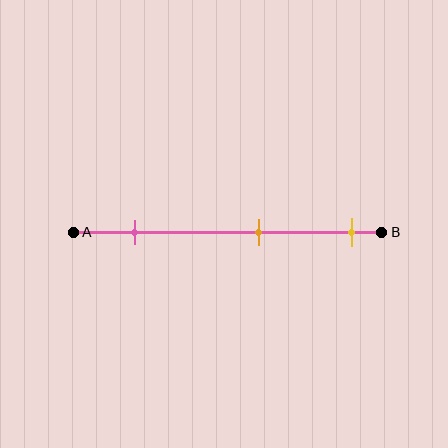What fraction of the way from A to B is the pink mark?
The pink mark is approximately 20% (0.2) of the way from A to B.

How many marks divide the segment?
There are 3 marks dividing the segment.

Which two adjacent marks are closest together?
The orange and yellow marks are the closest adjacent pair.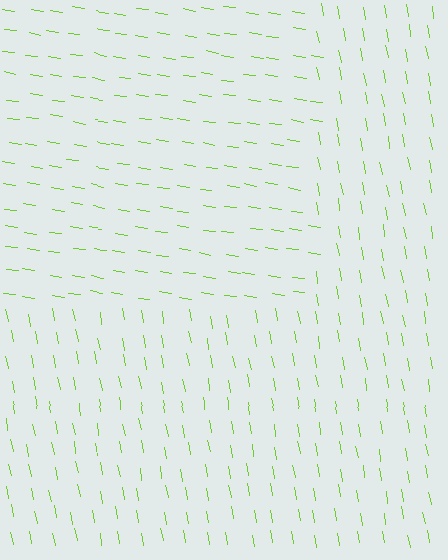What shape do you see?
I see a rectangle.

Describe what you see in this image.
The image is filled with small lime line segments. A rectangle region in the image has lines oriented differently from the surrounding lines, creating a visible texture boundary.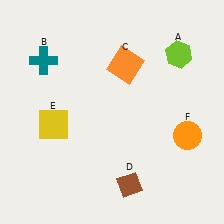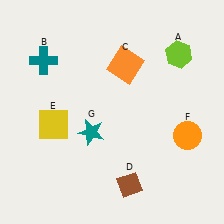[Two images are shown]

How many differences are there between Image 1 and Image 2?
There is 1 difference between the two images.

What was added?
A teal star (G) was added in Image 2.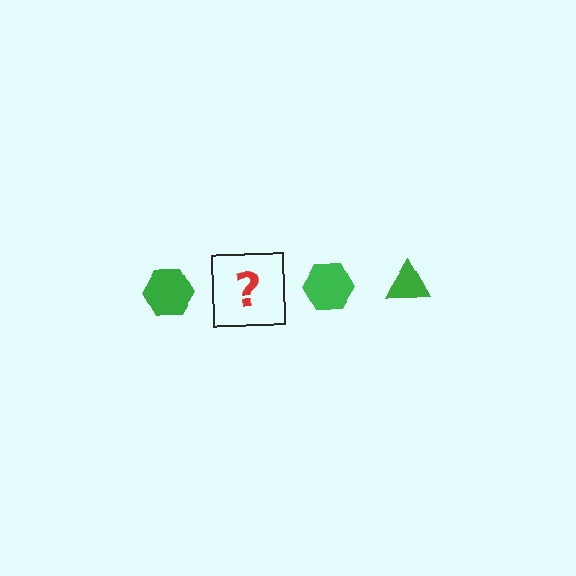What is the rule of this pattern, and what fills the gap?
The rule is that the pattern cycles through hexagon, triangle shapes in green. The gap should be filled with a green triangle.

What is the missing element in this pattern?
The missing element is a green triangle.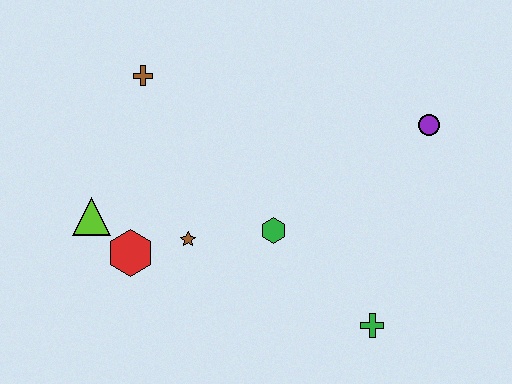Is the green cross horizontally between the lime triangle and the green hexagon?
No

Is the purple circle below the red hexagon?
No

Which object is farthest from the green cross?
The brown cross is farthest from the green cross.